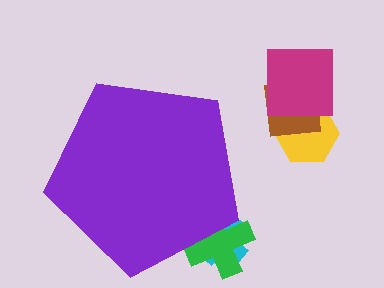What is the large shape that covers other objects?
A purple pentagon.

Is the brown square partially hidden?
No, the brown square is fully visible.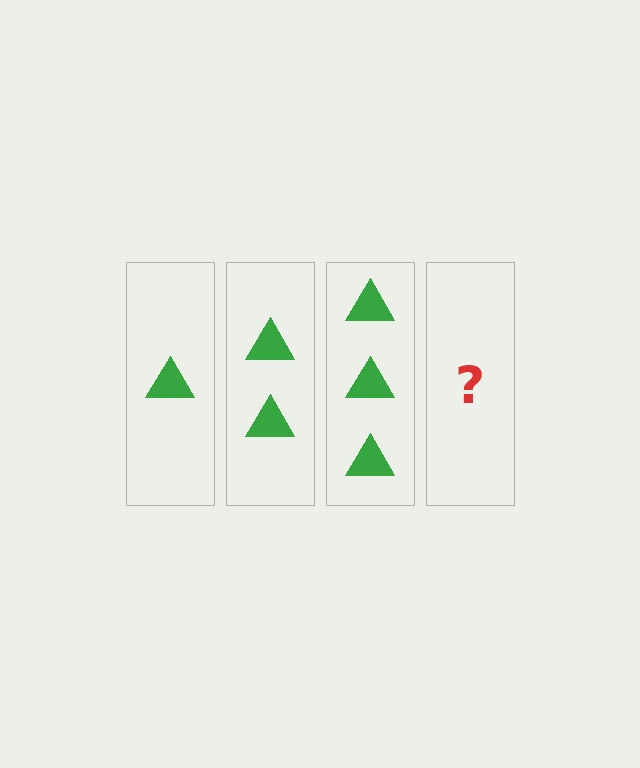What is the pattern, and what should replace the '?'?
The pattern is that each step adds one more triangle. The '?' should be 4 triangles.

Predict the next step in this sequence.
The next step is 4 triangles.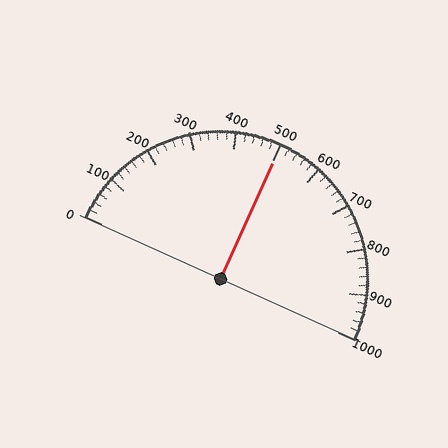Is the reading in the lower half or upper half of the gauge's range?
The reading is in the upper half of the range (0 to 1000).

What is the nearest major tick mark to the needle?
The nearest major tick mark is 500.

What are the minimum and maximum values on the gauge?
The gauge ranges from 0 to 1000.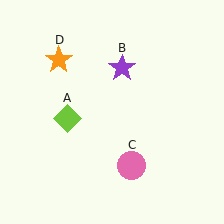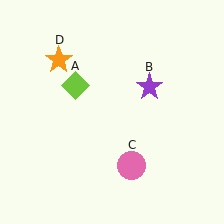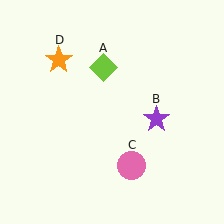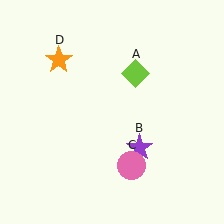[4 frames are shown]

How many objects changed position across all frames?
2 objects changed position: lime diamond (object A), purple star (object B).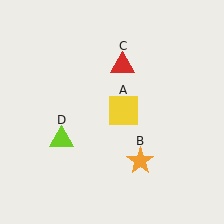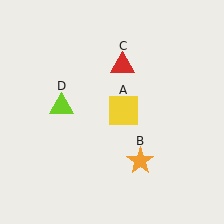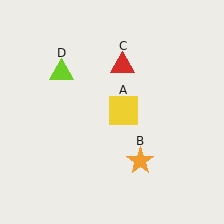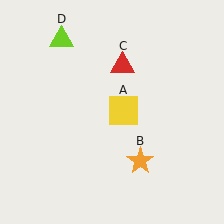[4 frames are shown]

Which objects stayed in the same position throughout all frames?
Yellow square (object A) and orange star (object B) and red triangle (object C) remained stationary.